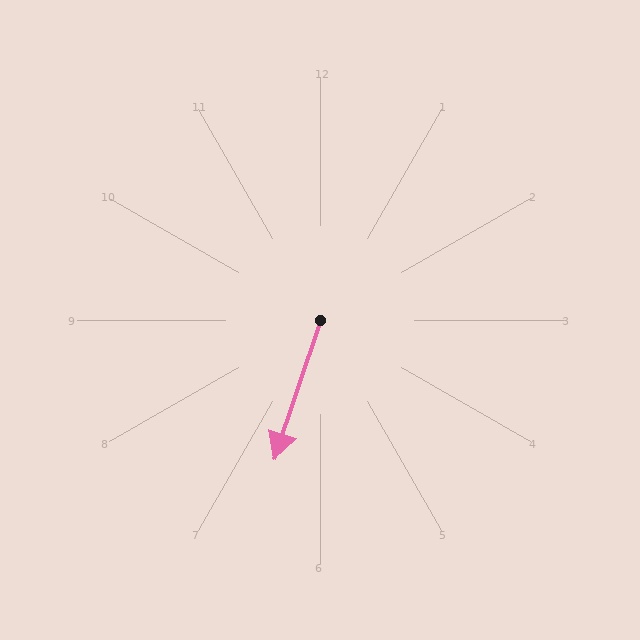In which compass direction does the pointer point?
South.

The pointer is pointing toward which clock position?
Roughly 7 o'clock.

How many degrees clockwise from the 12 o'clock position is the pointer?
Approximately 198 degrees.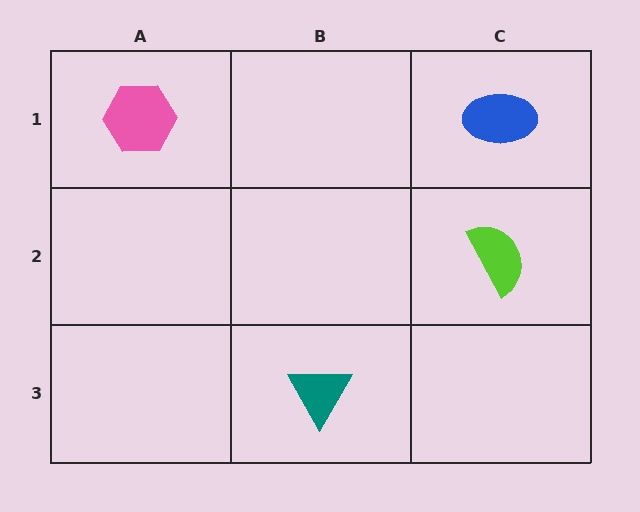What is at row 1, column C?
A blue ellipse.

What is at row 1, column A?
A pink hexagon.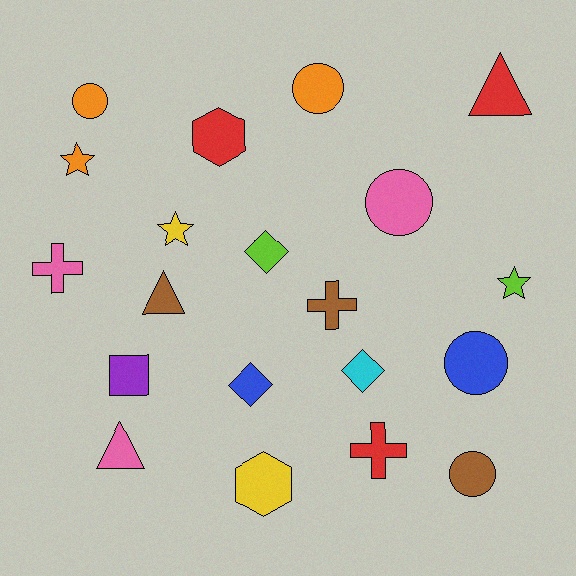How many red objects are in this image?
There are 3 red objects.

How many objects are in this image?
There are 20 objects.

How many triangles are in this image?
There are 3 triangles.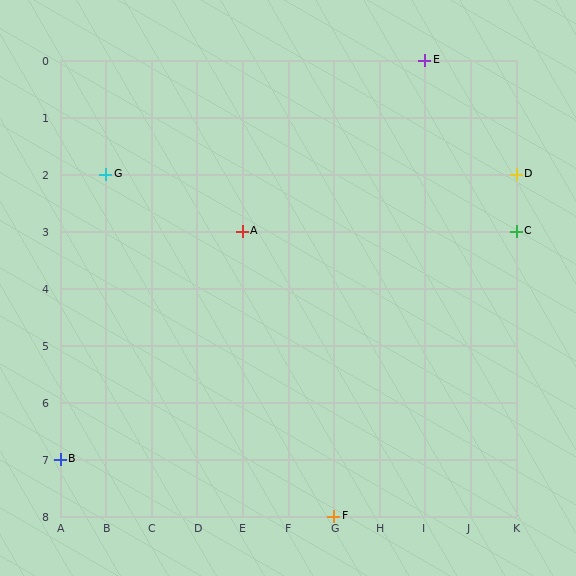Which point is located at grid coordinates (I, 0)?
Point E is at (I, 0).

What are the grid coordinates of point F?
Point F is at grid coordinates (G, 8).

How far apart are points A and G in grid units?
Points A and G are 3 columns and 1 row apart (about 3.2 grid units diagonally).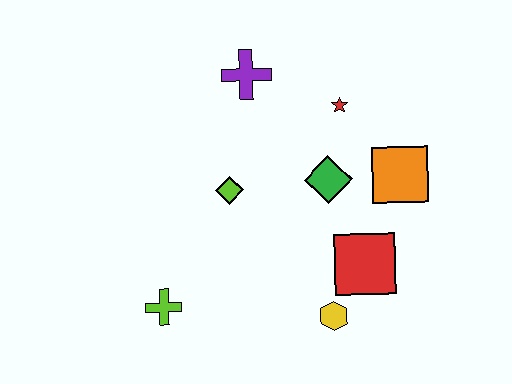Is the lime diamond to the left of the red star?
Yes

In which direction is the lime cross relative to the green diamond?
The lime cross is to the left of the green diamond.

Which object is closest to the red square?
The yellow hexagon is closest to the red square.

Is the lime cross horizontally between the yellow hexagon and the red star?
No